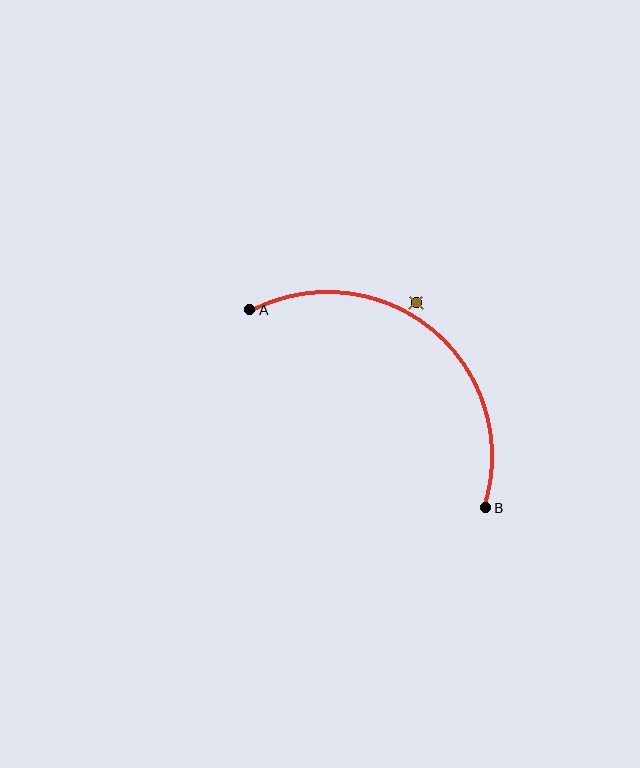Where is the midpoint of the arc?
The arc midpoint is the point on the curve farthest from the straight line joining A and B. It sits above and to the right of that line.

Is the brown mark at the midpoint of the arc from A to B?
No — the brown mark does not lie on the arc at all. It sits slightly outside the curve.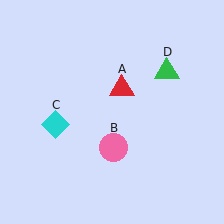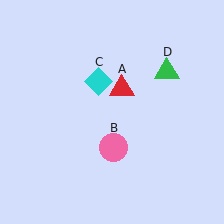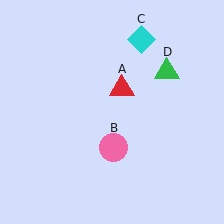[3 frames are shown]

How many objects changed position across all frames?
1 object changed position: cyan diamond (object C).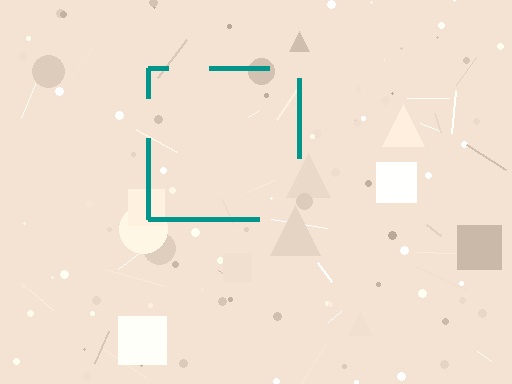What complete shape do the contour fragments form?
The contour fragments form a square.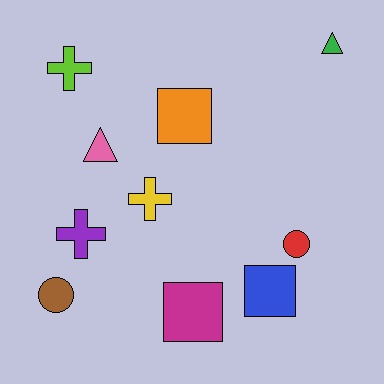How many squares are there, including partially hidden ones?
There are 3 squares.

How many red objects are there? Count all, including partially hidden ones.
There is 1 red object.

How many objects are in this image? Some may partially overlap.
There are 10 objects.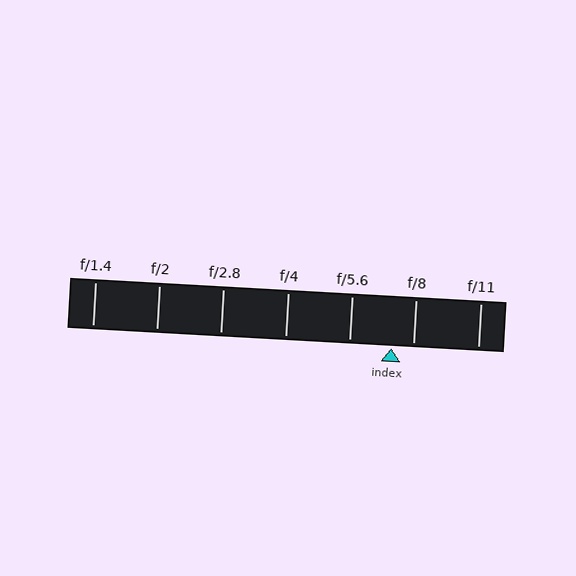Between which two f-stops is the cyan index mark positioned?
The index mark is between f/5.6 and f/8.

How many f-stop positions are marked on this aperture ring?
There are 7 f-stop positions marked.